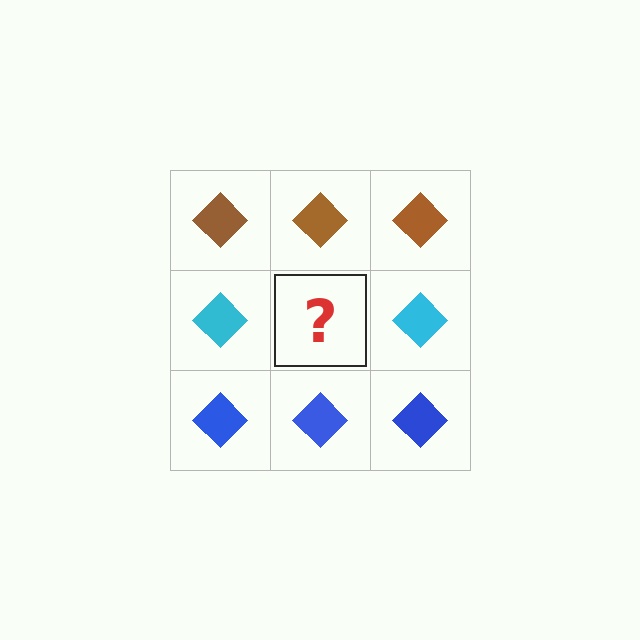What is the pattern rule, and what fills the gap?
The rule is that each row has a consistent color. The gap should be filled with a cyan diamond.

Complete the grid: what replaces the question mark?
The question mark should be replaced with a cyan diamond.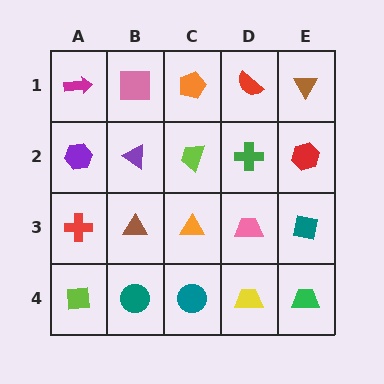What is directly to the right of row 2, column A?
A purple triangle.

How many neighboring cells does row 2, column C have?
4.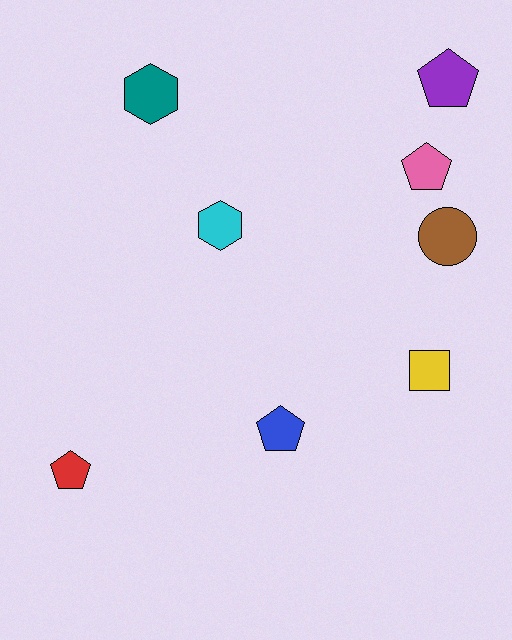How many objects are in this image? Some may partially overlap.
There are 8 objects.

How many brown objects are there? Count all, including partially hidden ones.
There is 1 brown object.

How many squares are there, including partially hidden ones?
There is 1 square.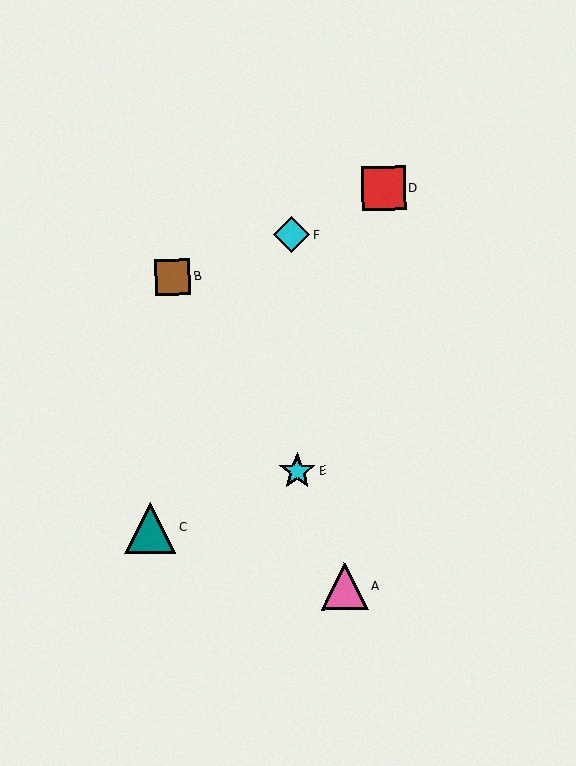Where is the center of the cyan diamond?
The center of the cyan diamond is at (292, 235).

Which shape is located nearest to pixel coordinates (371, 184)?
The red square (labeled D) at (384, 188) is nearest to that location.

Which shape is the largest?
The teal triangle (labeled C) is the largest.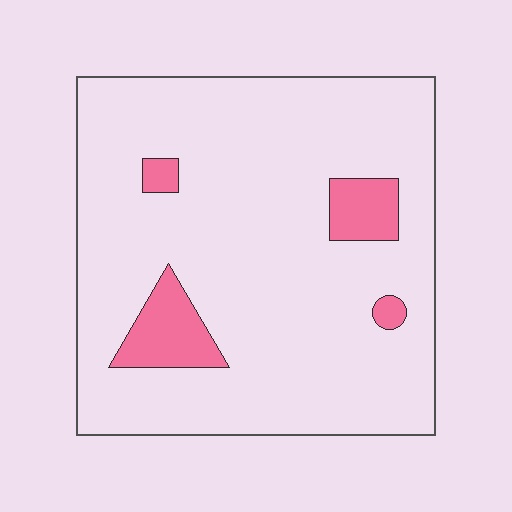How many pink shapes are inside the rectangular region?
4.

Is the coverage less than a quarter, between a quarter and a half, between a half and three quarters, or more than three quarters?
Less than a quarter.